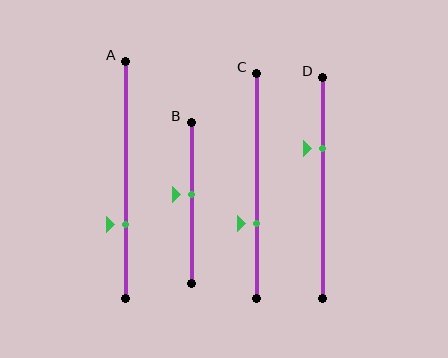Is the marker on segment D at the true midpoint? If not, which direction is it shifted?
No, the marker on segment D is shifted upward by about 18% of the segment length.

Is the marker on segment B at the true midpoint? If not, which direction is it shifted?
No, the marker on segment B is shifted upward by about 5% of the segment length.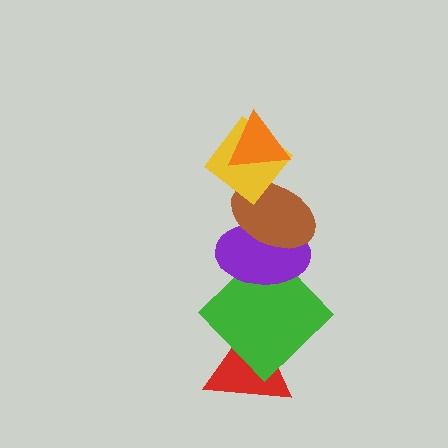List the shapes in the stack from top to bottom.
From top to bottom: the orange triangle, the yellow diamond, the brown ellipse, the purple ellipse, the green diamond, the red triangle.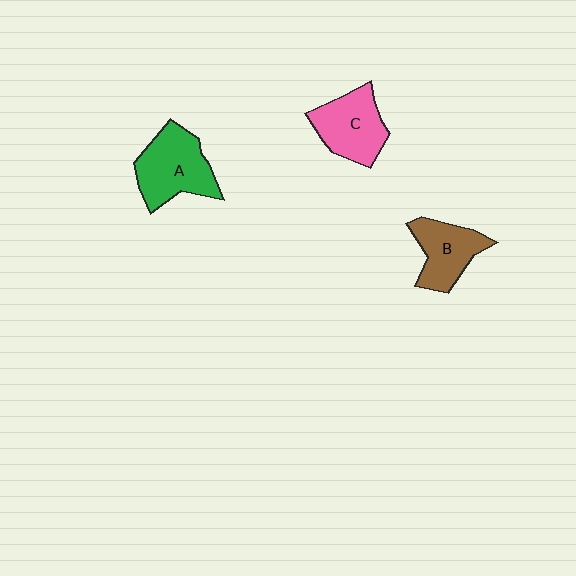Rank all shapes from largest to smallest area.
From largest to smallest: A (green), C (pink), B (brown).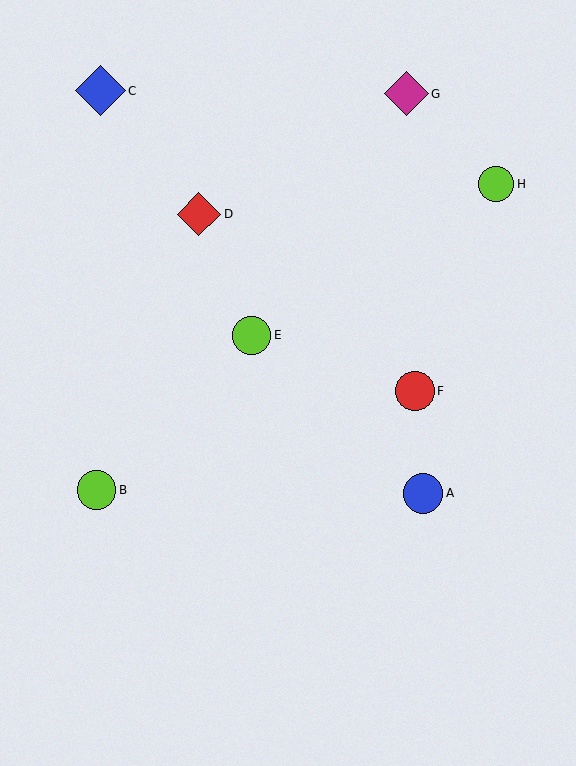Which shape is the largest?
The blue diamond (labeled C) is the largest.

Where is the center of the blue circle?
The center of the blue circle is at (423, 493).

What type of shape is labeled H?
Shape H is a lime circle.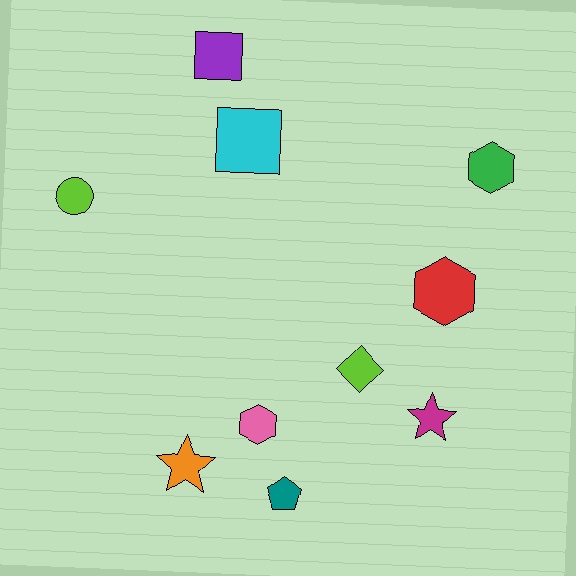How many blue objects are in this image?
There are no blue objects.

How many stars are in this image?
There are 2 stars.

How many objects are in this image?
There are 10 objects.